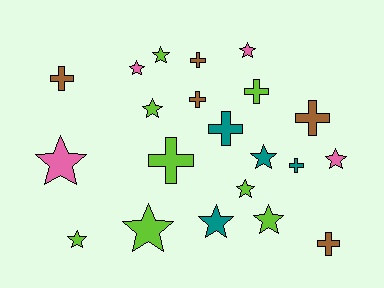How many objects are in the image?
There are 21 objects.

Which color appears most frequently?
Lime, with 8 objects.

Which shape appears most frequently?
Star, with 12 objects.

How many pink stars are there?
There are 4 pink stars.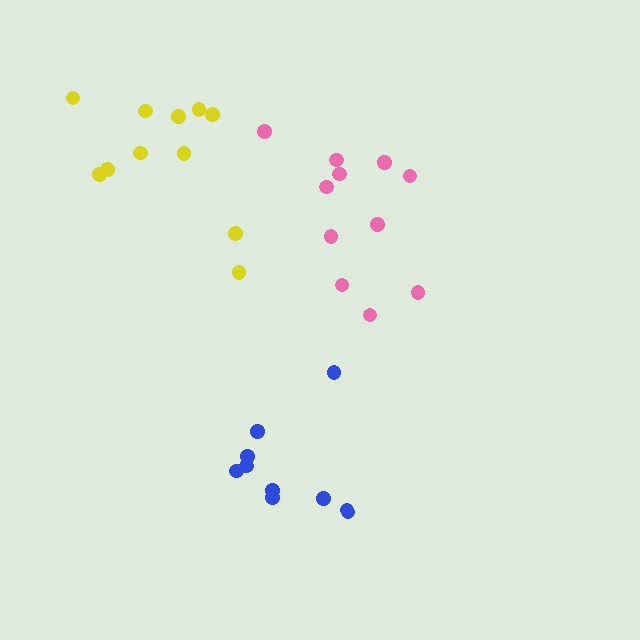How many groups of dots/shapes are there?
There are 3 groups.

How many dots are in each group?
Group 1: 10 dots, Group 2: 11 dots, Group 3: 11 dots (32 total).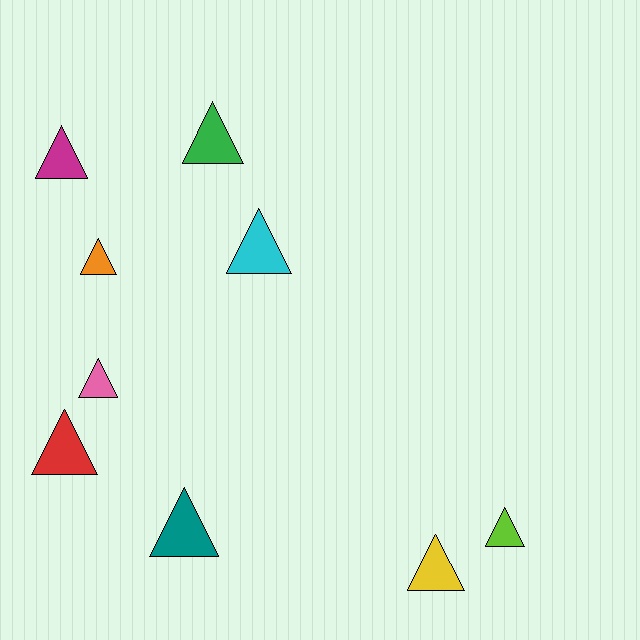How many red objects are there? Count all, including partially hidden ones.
There is 1 red object.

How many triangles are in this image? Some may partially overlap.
There are 9 triangles.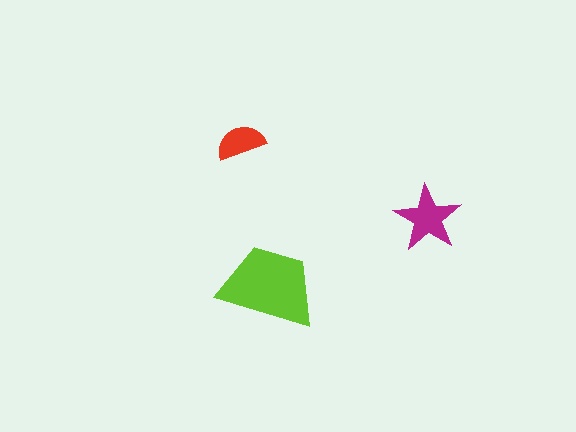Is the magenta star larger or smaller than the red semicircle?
Larger.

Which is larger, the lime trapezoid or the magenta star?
The lime trapezoid.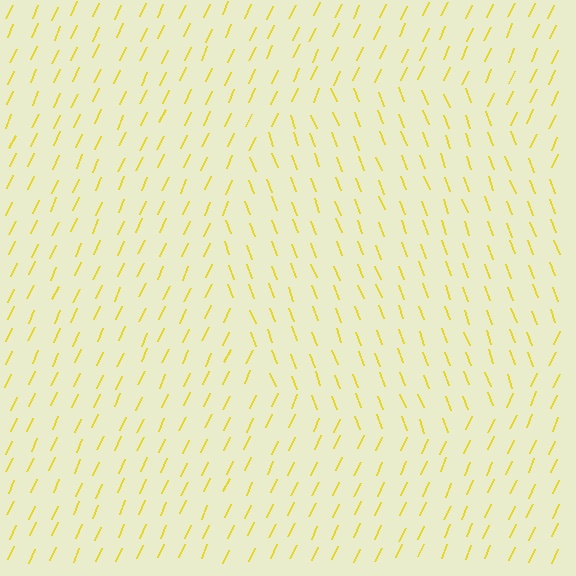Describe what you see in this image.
The image is filled with small yellow line segments. A circle region in the image has lines oriented differently from the surrounding lines, creating a visible texture boundary.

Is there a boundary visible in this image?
Yes, there is a texture boundary formed by a change in line orientation.